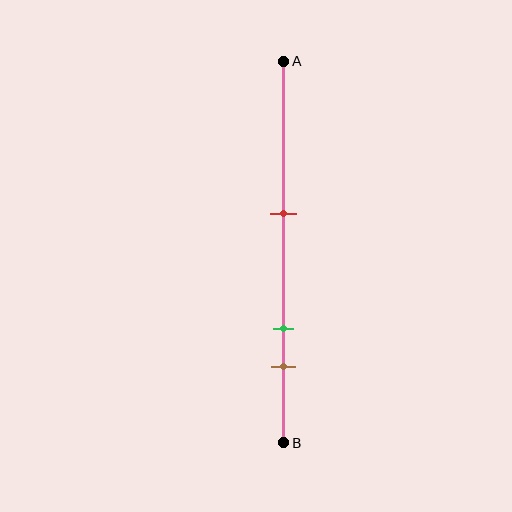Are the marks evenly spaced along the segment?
No, the marks are not evenly spaced.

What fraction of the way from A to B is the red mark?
The red mark is approximately 40% (0.4) of the way from A to B.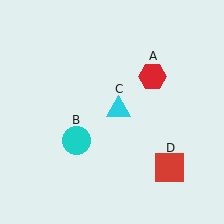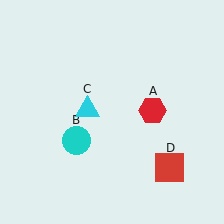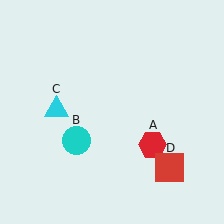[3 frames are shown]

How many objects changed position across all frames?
2 objects changed position: red hexagon (object A), cyan triangle (object C).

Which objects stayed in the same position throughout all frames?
Cyan circle (object B) and red square (object D) remained stationary.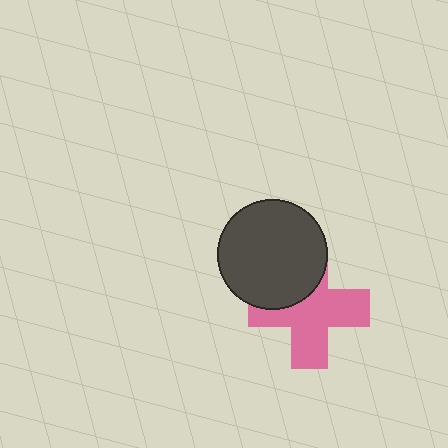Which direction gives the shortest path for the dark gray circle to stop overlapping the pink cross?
Moving up gives the shortest separation.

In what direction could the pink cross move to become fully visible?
The pink cross could move down. That would shift it out from behind the dark gray circle entirely.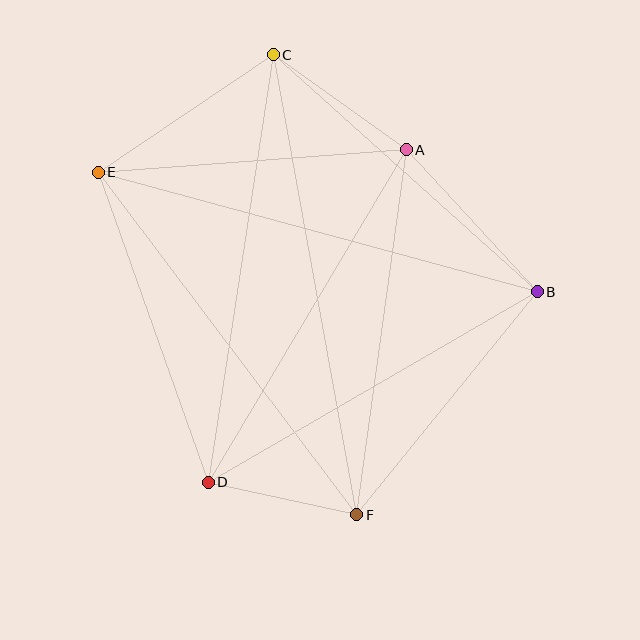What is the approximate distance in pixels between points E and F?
The distance between E and F is approximately 429 pixels.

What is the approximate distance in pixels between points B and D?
The distance between B and D is approximately 380 pixels.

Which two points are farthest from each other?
Points C and F are farthest from each other.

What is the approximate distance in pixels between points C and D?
The distance between C and D is approximately 432 pixels.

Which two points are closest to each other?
Points D and F are closest to each other.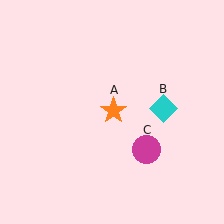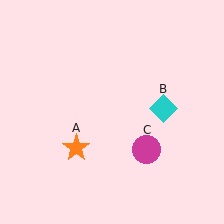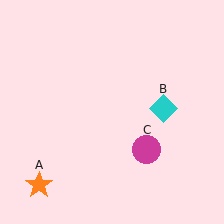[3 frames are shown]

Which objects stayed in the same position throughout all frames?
Cyan diamond (object B) and magenta circle (object C) remained stationary.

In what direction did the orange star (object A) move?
The orange star (object A) moved down and to the left.